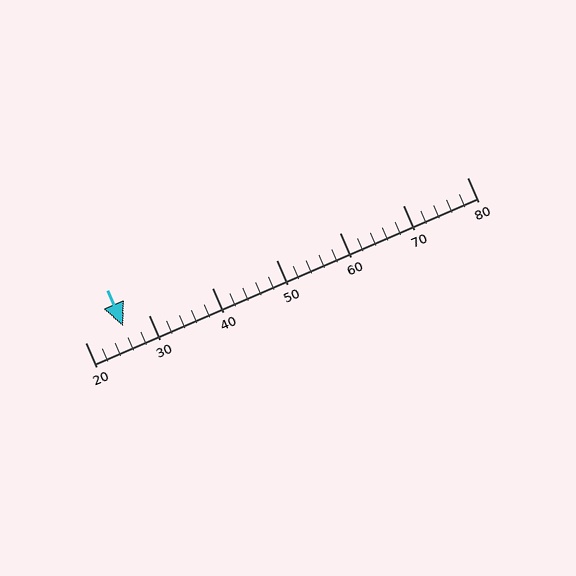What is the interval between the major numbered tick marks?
The major tick marks are spaced 10 units apart.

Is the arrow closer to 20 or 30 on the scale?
The arrow is closer to 30.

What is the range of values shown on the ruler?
The ruler shows values from 20 to 80.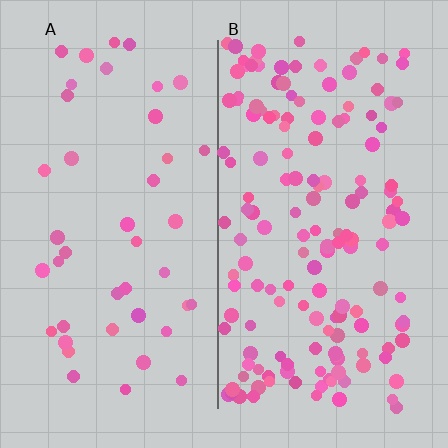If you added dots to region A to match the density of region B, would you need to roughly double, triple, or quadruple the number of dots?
Approximately quadruple.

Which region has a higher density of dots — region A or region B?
B (the right).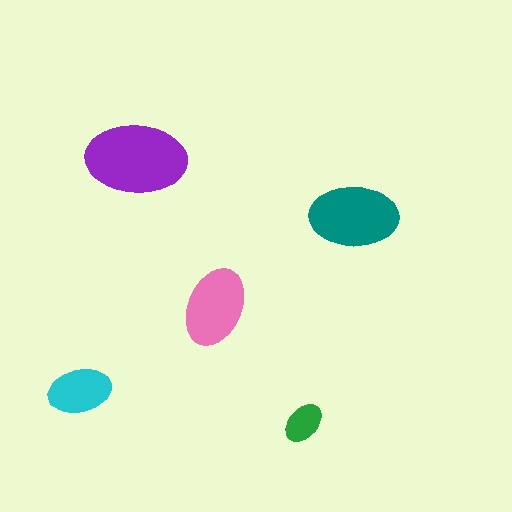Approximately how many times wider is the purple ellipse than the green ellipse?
About 2.5 times wider.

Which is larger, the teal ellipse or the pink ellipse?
The teal one.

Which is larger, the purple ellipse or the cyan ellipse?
The purple one.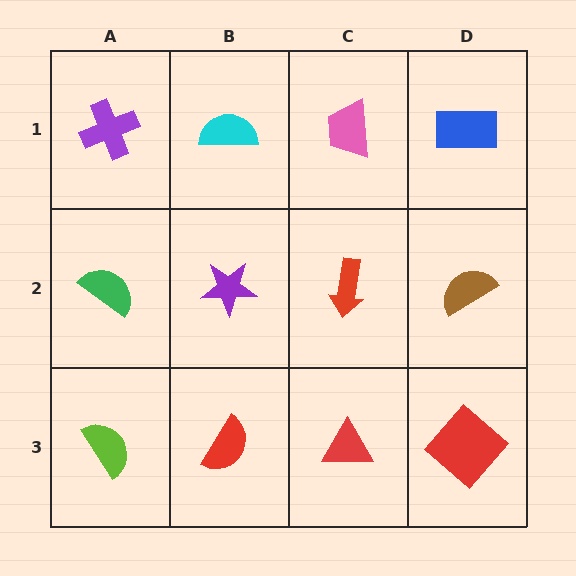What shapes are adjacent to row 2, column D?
A blue rectangle (row 1, column D), a red diamond (row 3, column D), a red arrow (row 2, column C).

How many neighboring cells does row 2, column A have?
3.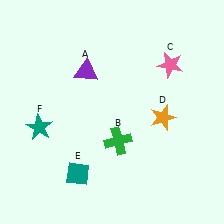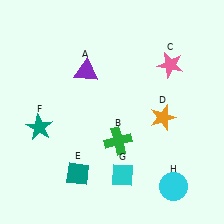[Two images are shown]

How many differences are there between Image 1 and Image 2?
There are 2 differences between the two images.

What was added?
A cyan diamond (G), a cyan circle (H) were added in Image 2.